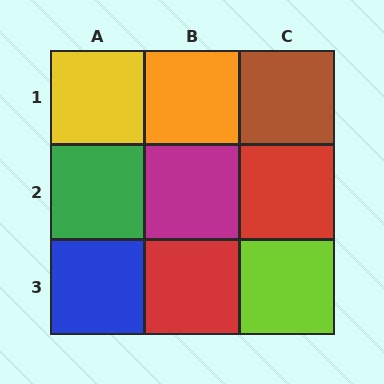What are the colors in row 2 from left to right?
Green, magenta, red.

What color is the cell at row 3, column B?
Red.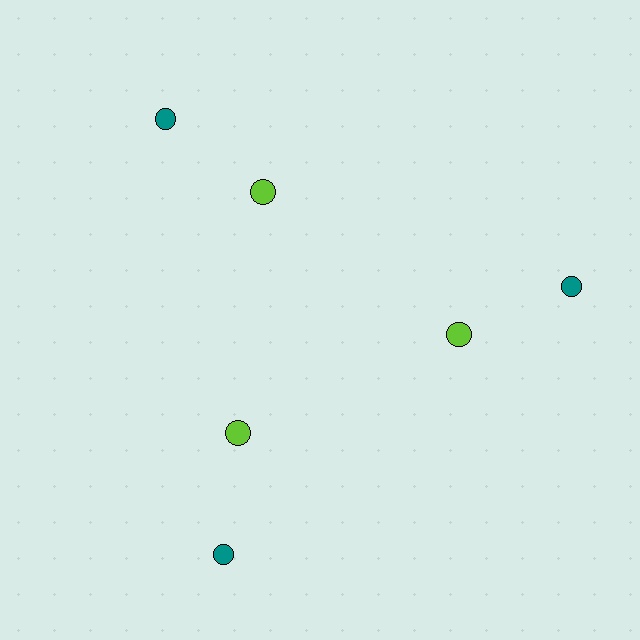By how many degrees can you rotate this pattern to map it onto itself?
The pattern maps onto itself every 120 degrees of rotation.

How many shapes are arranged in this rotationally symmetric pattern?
There are 6 shapes, arranged in 3 groups of 2.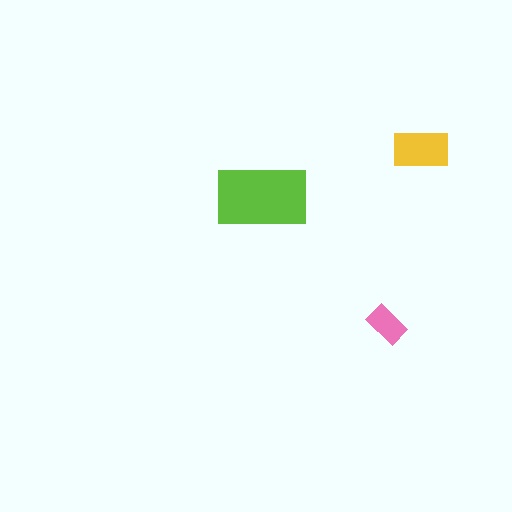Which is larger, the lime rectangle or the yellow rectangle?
The lime one.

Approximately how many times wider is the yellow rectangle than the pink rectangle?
About 1.5 times wider.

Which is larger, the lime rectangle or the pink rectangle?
The lime one.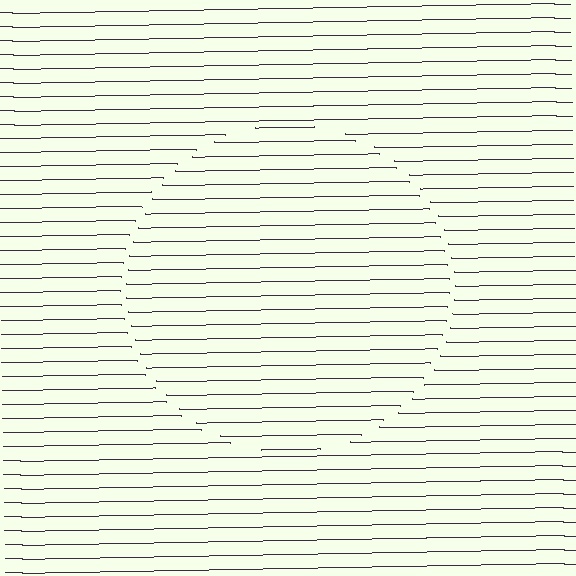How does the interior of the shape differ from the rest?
The interior of the shape contains the same grating, shifted by half a period — the contour is defined by the phase discontinuity where line-ends from the inner and outer gratings abut.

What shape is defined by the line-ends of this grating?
An illusory circle. The interior of the shape contains the same grating, shifted by half a period — the contour is defined by the phase discontinuity where line-ends from the inner and outer gratings abut.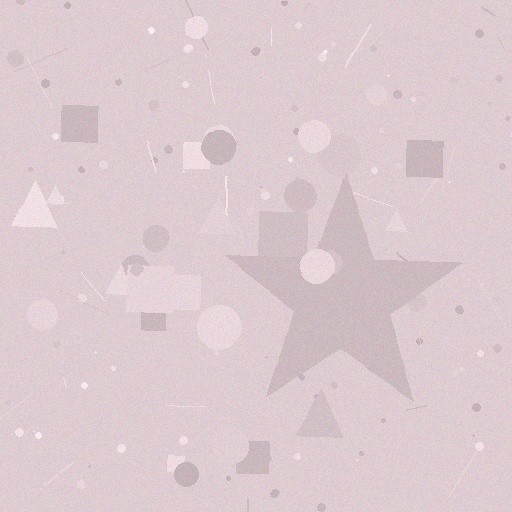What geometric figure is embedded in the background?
A star is embedded in the background.